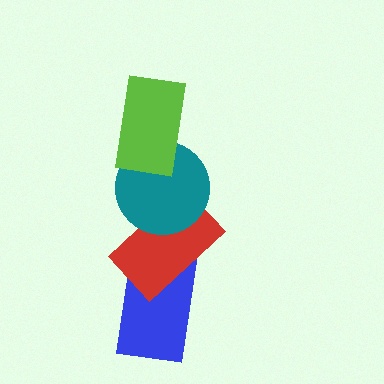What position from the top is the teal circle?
The teal circle is 2nd from the top.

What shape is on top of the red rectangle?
The teal circle is on top of the red rectangle.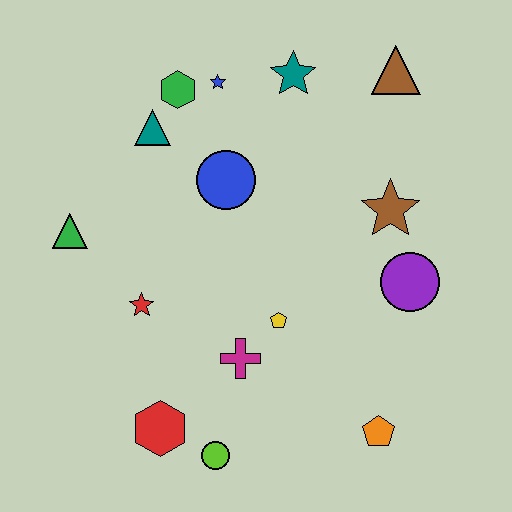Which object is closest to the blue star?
The green hexagon is closest to the blue star.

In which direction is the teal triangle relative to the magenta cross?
The teal triangle is above the magenta cross.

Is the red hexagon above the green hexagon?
No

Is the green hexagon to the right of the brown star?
No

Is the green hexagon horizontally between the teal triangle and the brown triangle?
Yes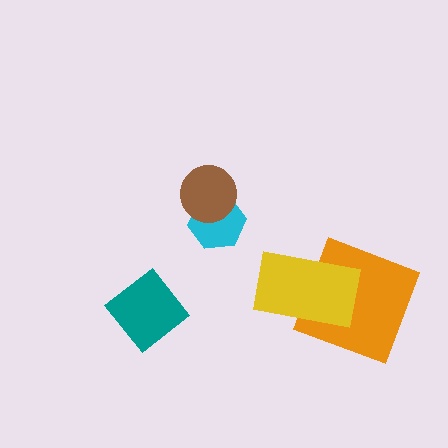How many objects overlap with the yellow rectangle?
1 object overlaps with the yellow rectangle.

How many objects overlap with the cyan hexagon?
1 object overlaps with the cyan hexagon.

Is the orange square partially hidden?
Yes, it is partially covered by another shape.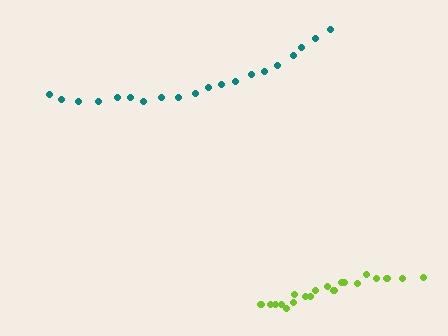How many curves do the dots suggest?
There are 2 distinct paths.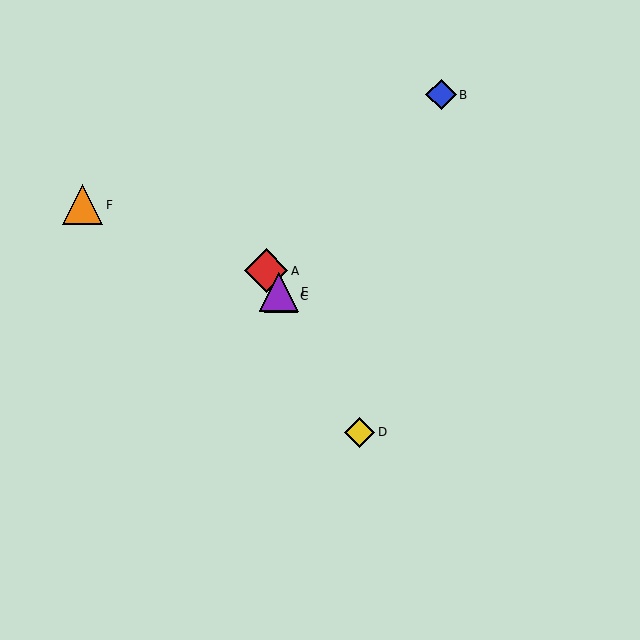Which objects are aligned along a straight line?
Objects A, C, D, E are aligned along a straight line.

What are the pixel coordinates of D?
Object D is at (360, 432).